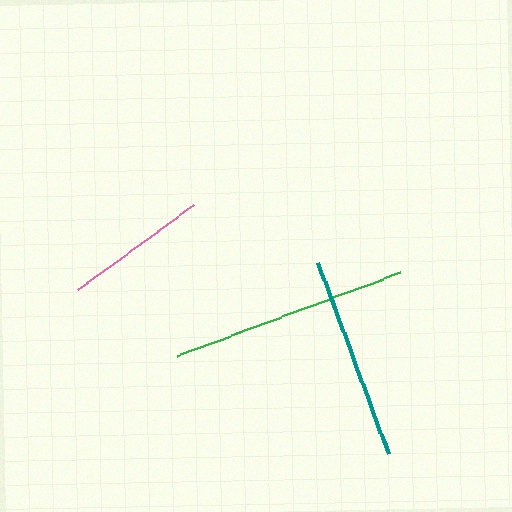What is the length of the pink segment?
The pink segment is approximately 143 pixels long.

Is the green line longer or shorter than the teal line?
The green line is longer than the teal line.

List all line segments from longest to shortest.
From longest to shortest: green, teal, pink.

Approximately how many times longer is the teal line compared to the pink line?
The teal line is approximately 1.4 times the length of the pink line.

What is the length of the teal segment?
The teal segment is approximately 204 pixels long.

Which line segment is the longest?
The green line is the longest at approximately 238 pixels.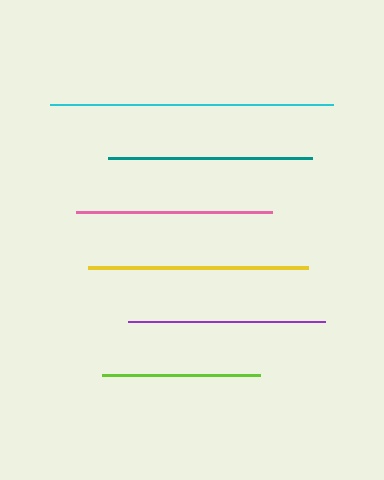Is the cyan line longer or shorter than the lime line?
The cyan line is longer than the lime line.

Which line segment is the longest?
The cyan line is the longest at approximately 283 pixels.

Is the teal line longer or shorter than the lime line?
The teal line is longer than the lime line.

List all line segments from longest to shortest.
From longest to shortest: cyan, yellow, teal, purple, pink, lime.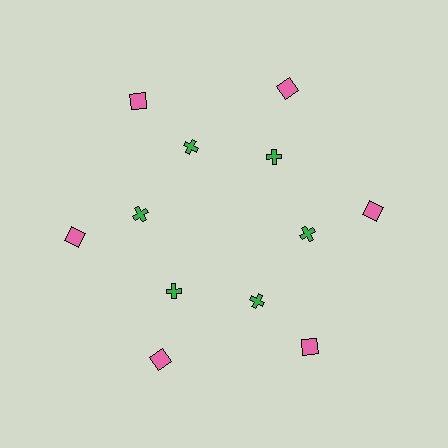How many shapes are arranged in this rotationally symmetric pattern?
There are 12 shapes, arranged in 6 groups of 2.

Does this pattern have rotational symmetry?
Yes, this pattern has 6-fold rotational symmetry. It looks the same after rotating 60 degrees around the center.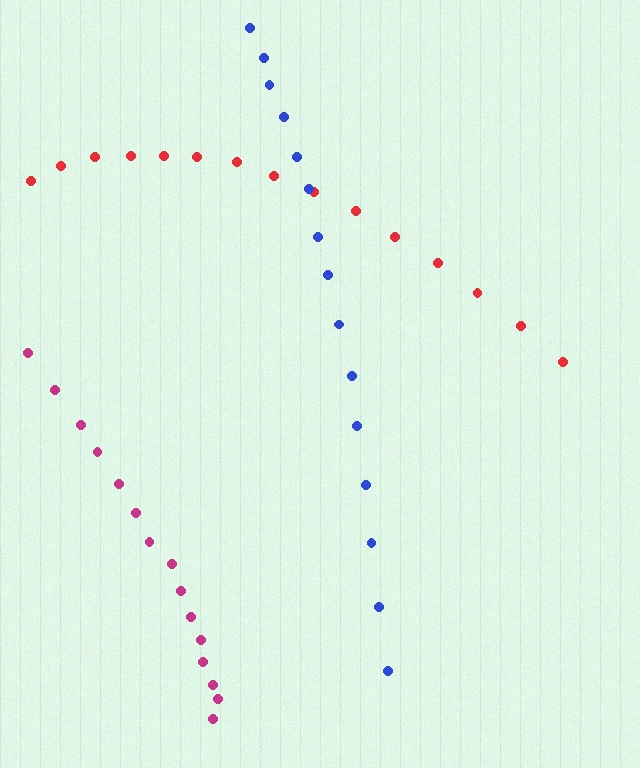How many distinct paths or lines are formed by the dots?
There are 3 distinct paths.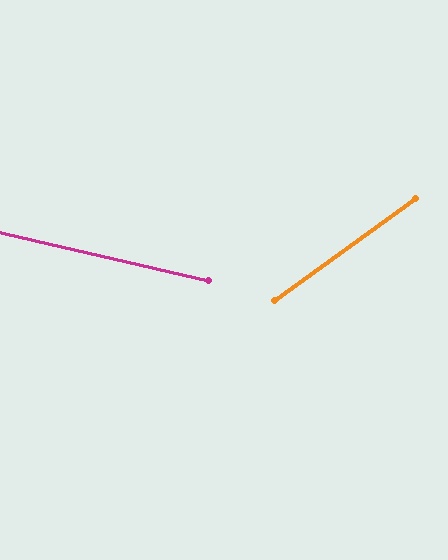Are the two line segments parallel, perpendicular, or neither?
Neither parallel nor perpendicular — they differ by about 49°.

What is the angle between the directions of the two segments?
Approximately 49 degrees.